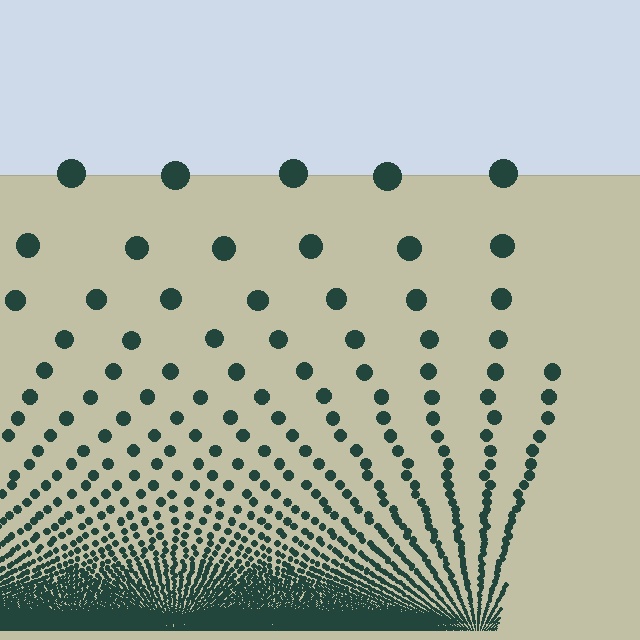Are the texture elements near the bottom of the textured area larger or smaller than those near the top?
Smaller. The gradient is inverted — elements near the bottom are smaller and denser.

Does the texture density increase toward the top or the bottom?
Density increases toward the bottom.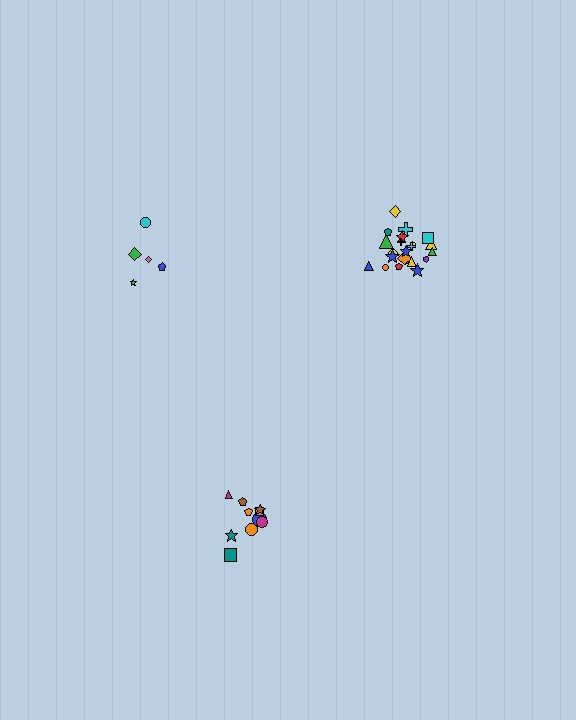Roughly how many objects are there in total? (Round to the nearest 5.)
Roughly 35 objects in total.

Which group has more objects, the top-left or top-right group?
The top-right group.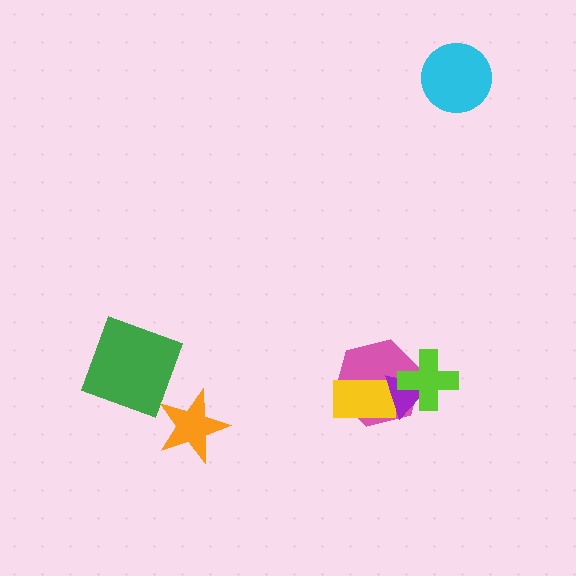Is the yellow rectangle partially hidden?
Yes, it is partially covered by another shape.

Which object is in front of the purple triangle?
The lime cross is in front of the purple triangle.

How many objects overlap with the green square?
0 objects overlap with the green square.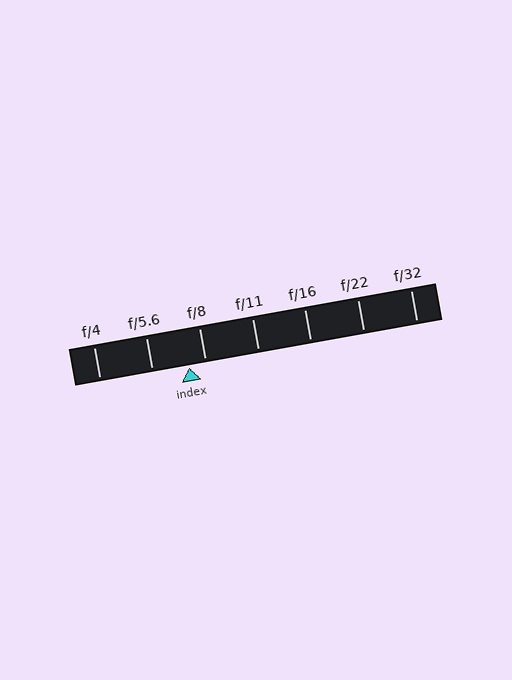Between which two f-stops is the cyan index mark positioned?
The index mark is between f/5.6 and f/8.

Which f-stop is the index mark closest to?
The index mark is closest to f/8.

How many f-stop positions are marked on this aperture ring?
There are 7 f-stop positions marked.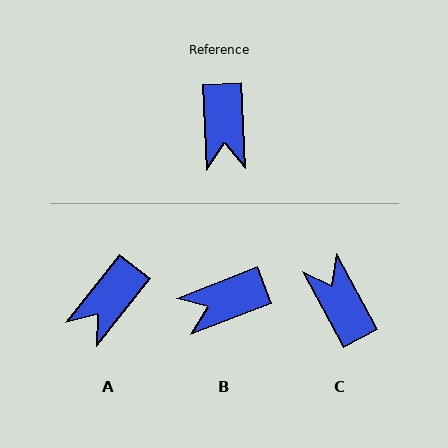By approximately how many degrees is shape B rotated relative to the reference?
Approximately 71 degrees clockwise.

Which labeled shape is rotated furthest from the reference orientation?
C, about 154 degrees away.